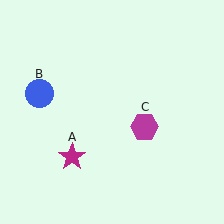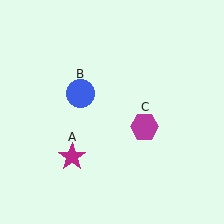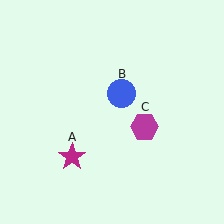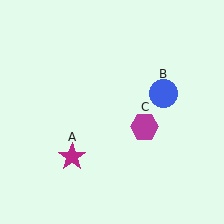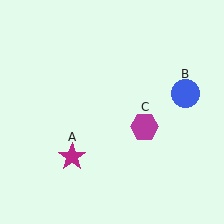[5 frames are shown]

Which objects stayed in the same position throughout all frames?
Magenta star (object A) and magenta hexagon (object C) remained stationary.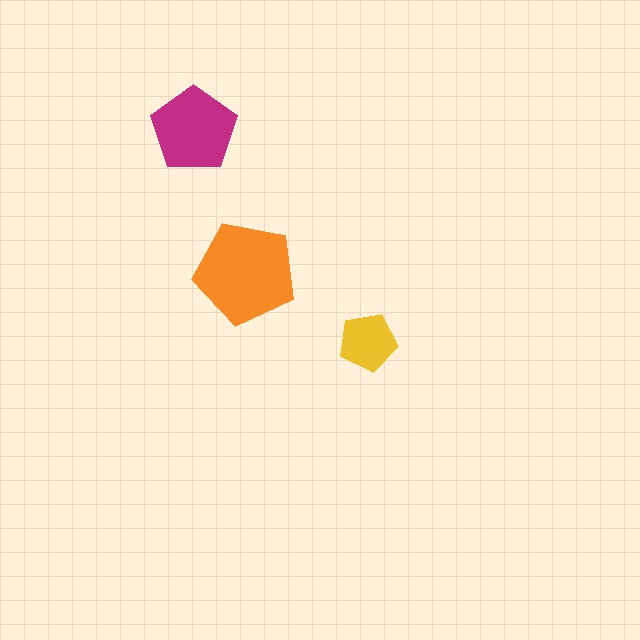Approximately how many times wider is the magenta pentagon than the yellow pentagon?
About 1.5 times wider.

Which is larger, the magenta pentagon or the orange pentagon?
The orange one.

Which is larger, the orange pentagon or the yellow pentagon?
The orange one.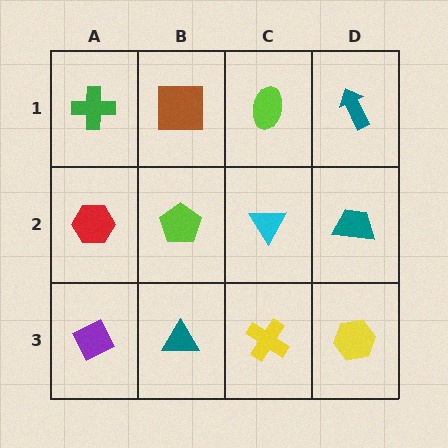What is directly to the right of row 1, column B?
A lime ellipse.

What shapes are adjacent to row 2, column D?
A teal arrow (row 1, column D), a yellow hexagon (row 3, column D), a cyan triangle (row 2, column C).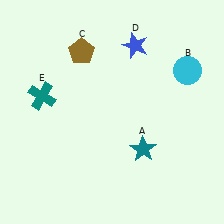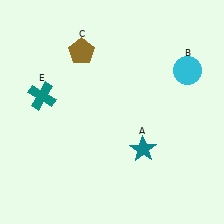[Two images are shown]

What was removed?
The blue star (D) was removed in Image 2.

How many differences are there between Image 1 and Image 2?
There is 1 difference between the two images.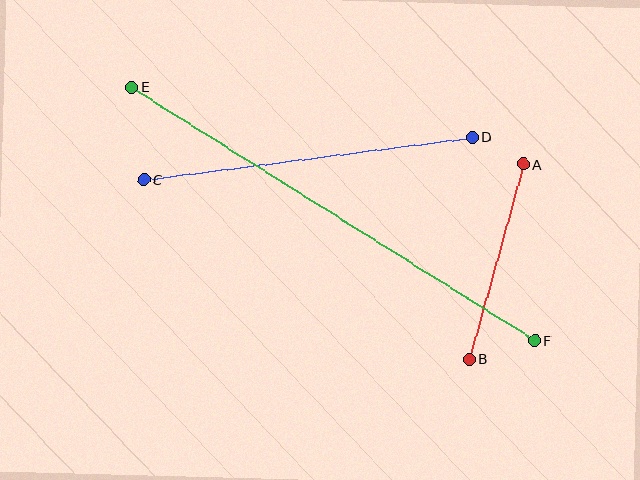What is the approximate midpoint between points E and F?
The midpoint is at approximately (333, 214) pixels.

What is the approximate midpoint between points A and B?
The midpoint is at approximately (496, 262) pixels.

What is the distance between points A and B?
The distance is approximately 203 pixels.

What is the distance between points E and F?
The distance is approximately 476 pixels.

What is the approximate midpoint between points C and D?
The midpoint is at approximately (308, 159) pixels.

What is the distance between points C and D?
The distance is approximately 331 pixels.